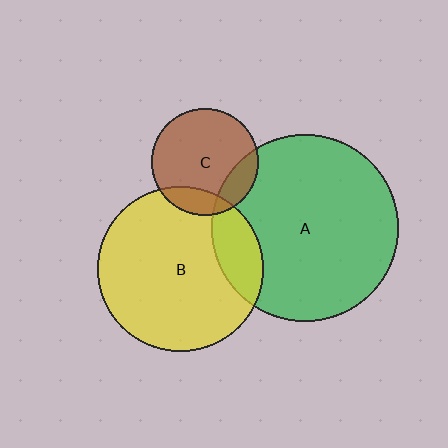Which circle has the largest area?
Circle A (green).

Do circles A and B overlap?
Yes.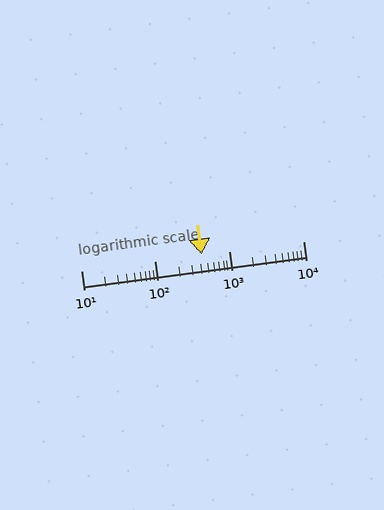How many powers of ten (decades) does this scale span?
The scale spans 3 decades, from 10 to 10000.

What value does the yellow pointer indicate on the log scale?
The pointer indicates approximately 430.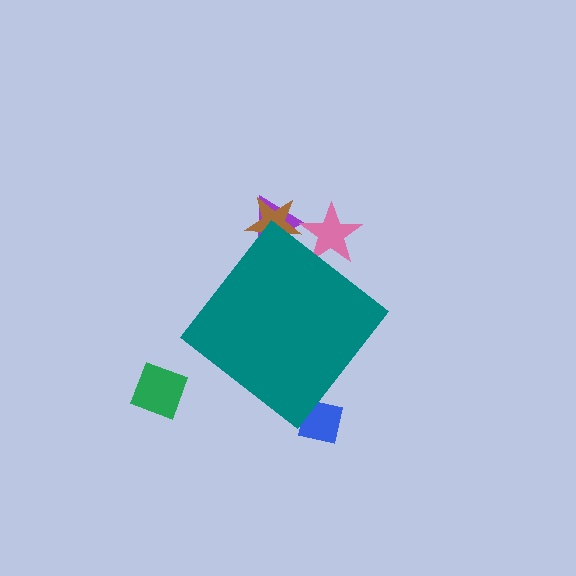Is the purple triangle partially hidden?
Yes, the purple triangle is partially hidden behind the teal diamond.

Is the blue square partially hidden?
Yes, the blue square is partially hidden behind the teal diamond.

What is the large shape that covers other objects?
A teal diamond.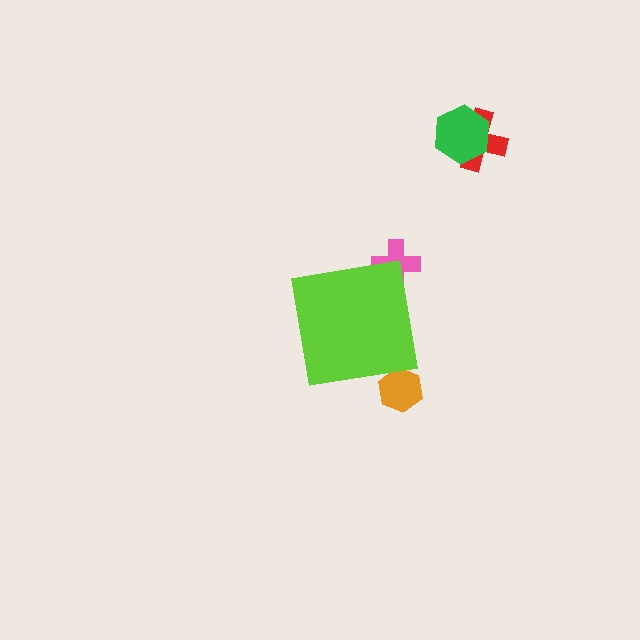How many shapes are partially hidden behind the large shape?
2 shapes are partially hidden.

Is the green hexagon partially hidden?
No, the green hexagon is fully visible.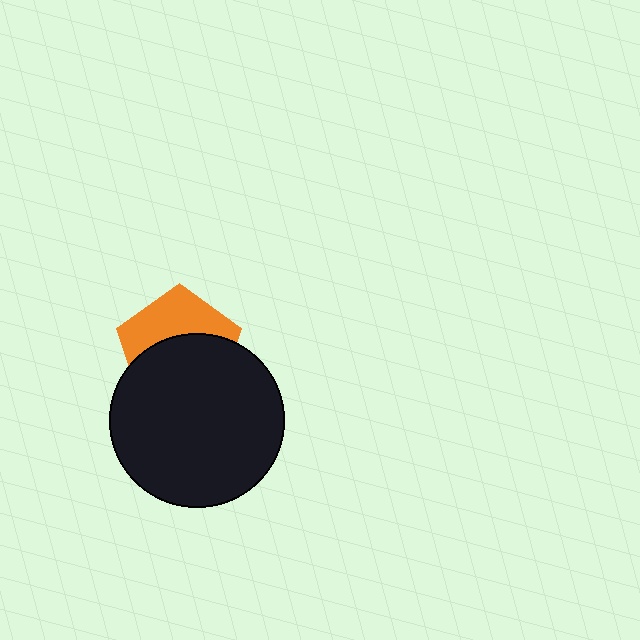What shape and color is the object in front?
The object in front is a black circle.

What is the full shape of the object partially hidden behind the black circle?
The partially hidden object is an orange pentagon.